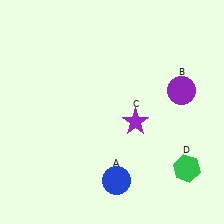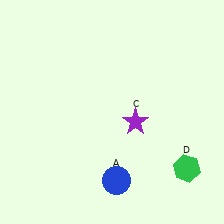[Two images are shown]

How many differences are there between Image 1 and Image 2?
There is 1 difference between the two images.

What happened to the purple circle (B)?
The purple circle (B) was removed in Image 2. It was in the top-right area of Image 1.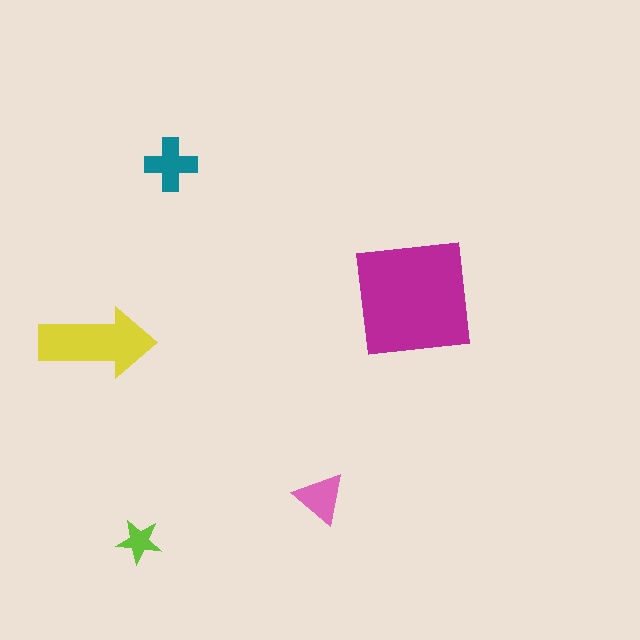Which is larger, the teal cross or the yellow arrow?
The yellow arrow.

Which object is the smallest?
The lime star.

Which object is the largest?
The magenta square.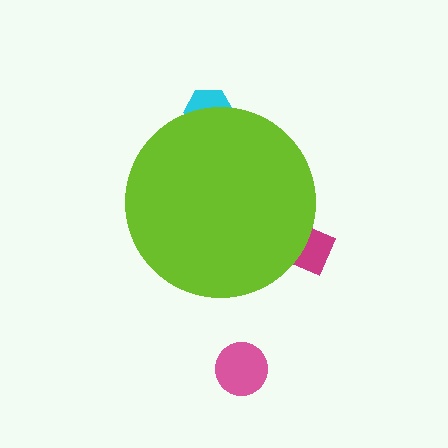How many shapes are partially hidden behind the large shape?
2 shapes are partially hidden.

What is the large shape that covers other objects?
A lime circle.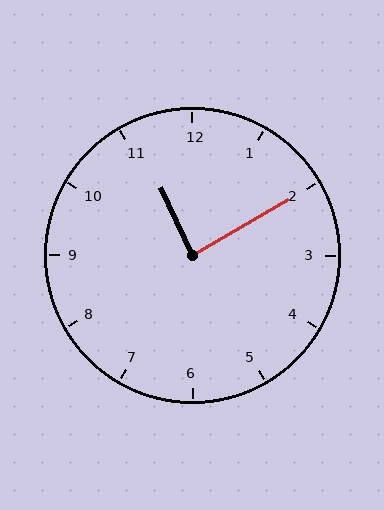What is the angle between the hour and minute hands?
Approximately 85 degrees.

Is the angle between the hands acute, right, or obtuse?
It is right.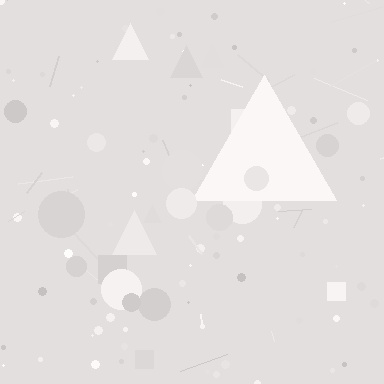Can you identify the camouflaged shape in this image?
The camouflaged shape is a triangle.